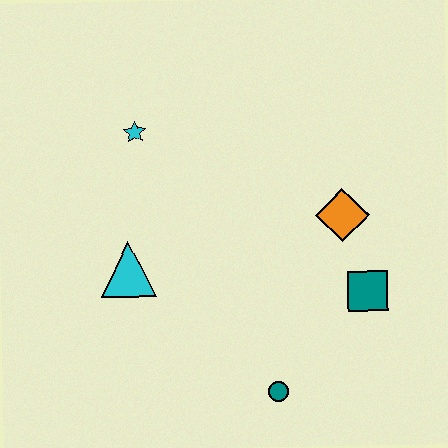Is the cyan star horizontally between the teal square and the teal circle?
No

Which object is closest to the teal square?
The orange diamond is closest to the teal square.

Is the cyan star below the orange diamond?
No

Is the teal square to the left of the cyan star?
No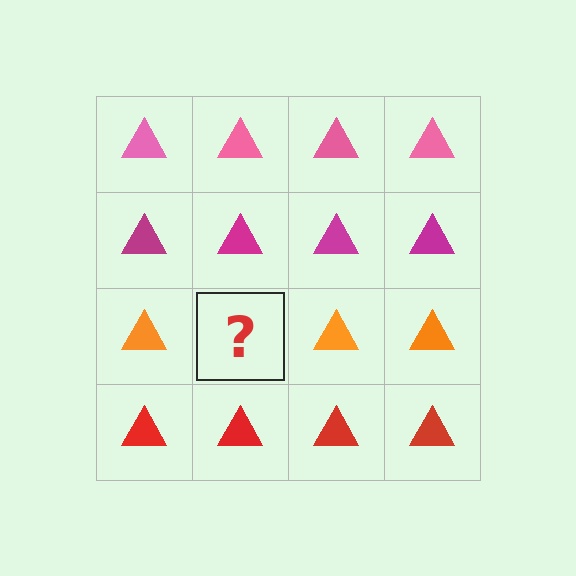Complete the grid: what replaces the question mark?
The question mark should be replaced with an orange triangle.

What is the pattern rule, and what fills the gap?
The rule is that each row has a consistent color. The gap should be filled with an orange triangle.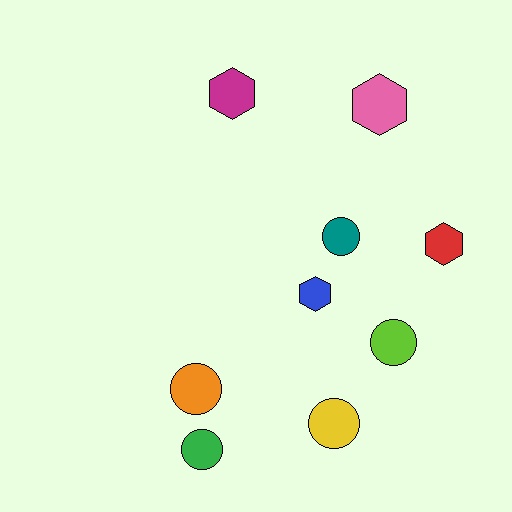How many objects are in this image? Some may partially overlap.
There are 9 objects.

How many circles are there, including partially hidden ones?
There are 5 circles.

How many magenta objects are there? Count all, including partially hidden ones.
There is 1 magenta object.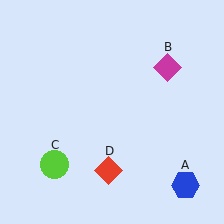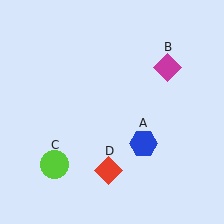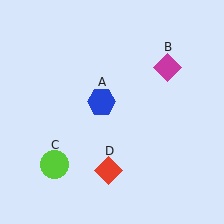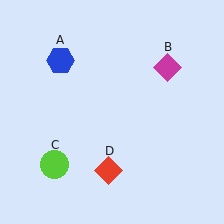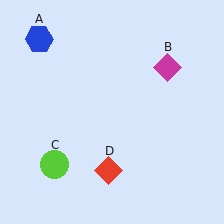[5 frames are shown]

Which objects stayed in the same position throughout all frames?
Magenta diamond (object B) and lime circle (object C) and red diamond (object D) remained stationary.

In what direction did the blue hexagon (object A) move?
The blue hexagon (object A) moved up and to the left.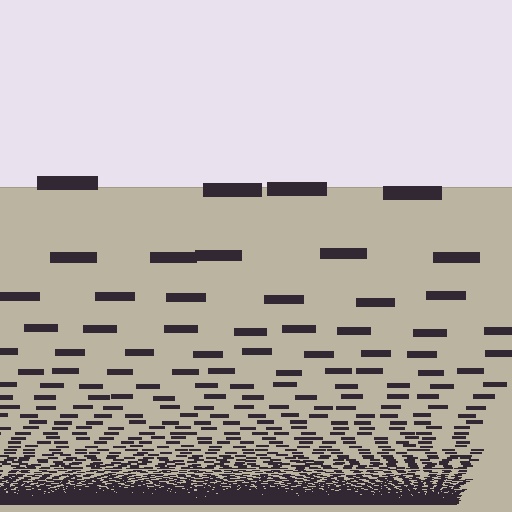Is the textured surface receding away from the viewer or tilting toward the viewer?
The surface appears to tilt toward the viewer. Texture elements get larger and sparser toward the top.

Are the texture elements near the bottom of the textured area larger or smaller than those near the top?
Smaller. The gradient is inverted — elements near the bottom are smaller and denser.